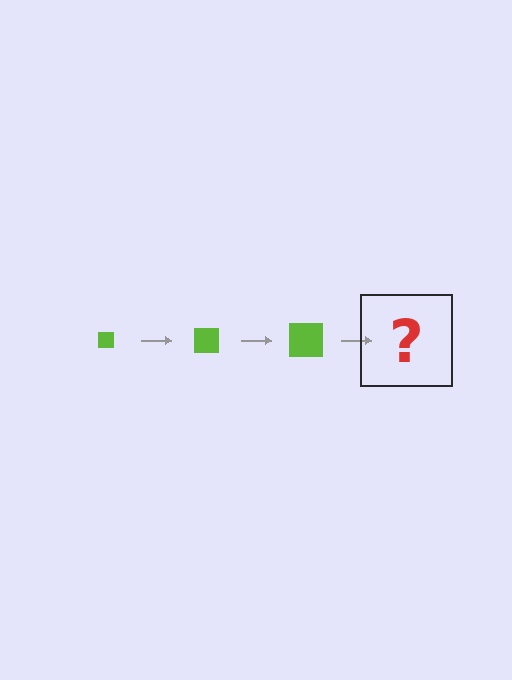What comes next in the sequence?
The next element should be a lime square, larger than the previous one.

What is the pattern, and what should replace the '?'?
The pattern is that the square gets progressively larger each step. The '?' should be a lime square, larger than the previous one.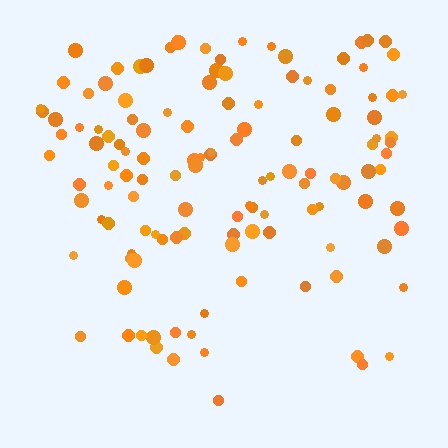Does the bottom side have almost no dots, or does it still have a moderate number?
Still a moderate number, just noticeably fewer than the top.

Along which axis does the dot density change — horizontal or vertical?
Vertical.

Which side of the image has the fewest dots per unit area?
The bottom.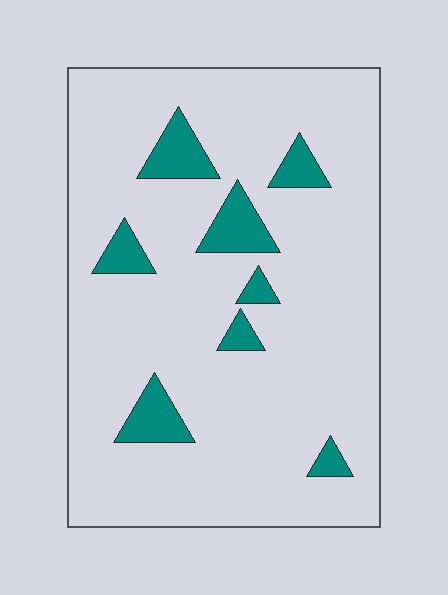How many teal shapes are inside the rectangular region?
8.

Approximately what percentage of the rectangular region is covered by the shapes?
Approximately 10%.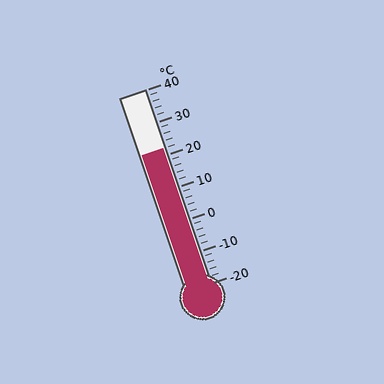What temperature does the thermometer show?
The thermometer shows approximately 22°C.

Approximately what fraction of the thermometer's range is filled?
The thermometer is filled to approximately 70% of its range.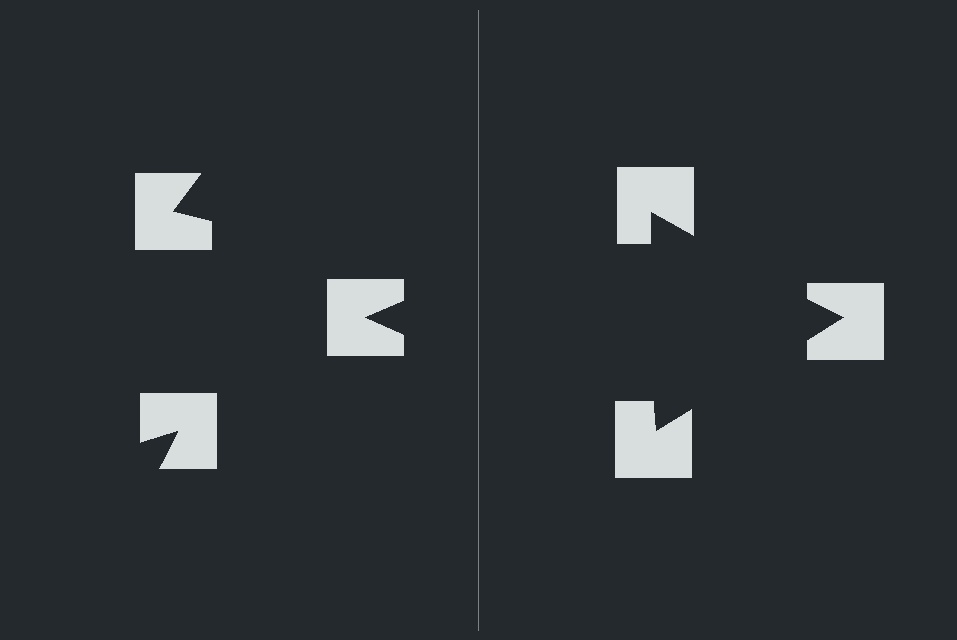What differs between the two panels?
The notched squares are positioned identically on both sides; only the wedge orientations differ. On the right they align to a triangle; on the left they are misaligned.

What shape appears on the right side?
An illusory triangle.